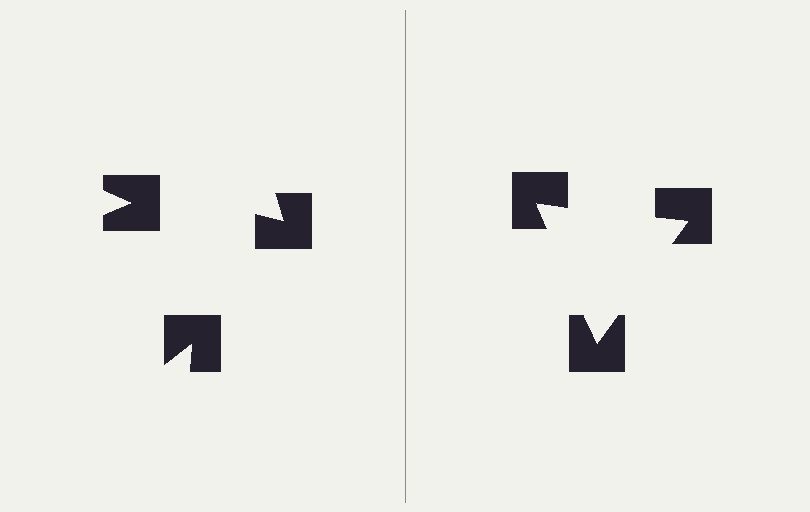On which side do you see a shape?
An illusory triangle appears on the right side. On the left side the wedge cuts are rotated, so no coherent shape forms.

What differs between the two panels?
The notched squares are positioned identically on both sides; only the wedge orientations differ. On the right they align to a triangle; on the left they are misaligned.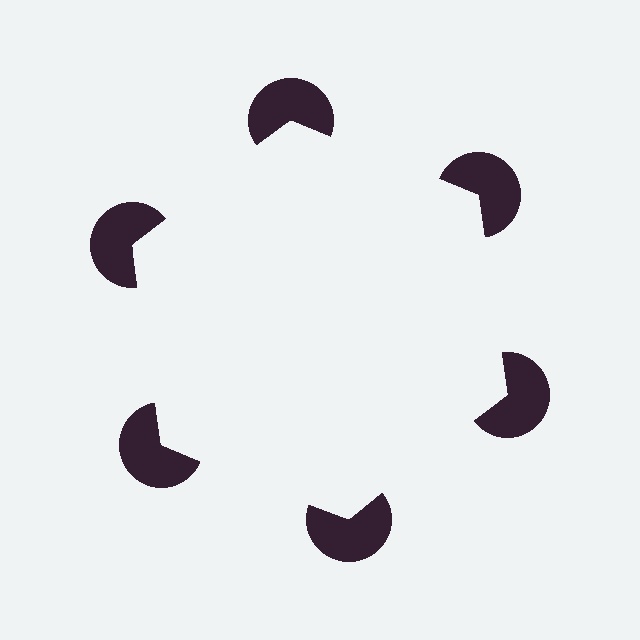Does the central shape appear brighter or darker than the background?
It typically appears slightly brighter than the background, even though no actual brightness change is drawn.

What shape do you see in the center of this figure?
An illusory hexagon — its edges are inferred from the aligned wedge cuts in the pac-man discs, not physically drawn.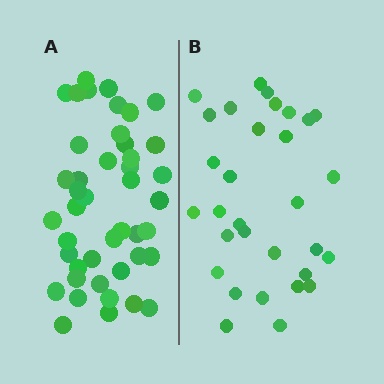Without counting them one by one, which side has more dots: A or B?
Region A (the left region) has more dots.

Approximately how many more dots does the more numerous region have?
Region A has approximately 15 more dots than region B.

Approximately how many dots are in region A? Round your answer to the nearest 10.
About 40 dots. (The exact count is 44, which rounds to 40.)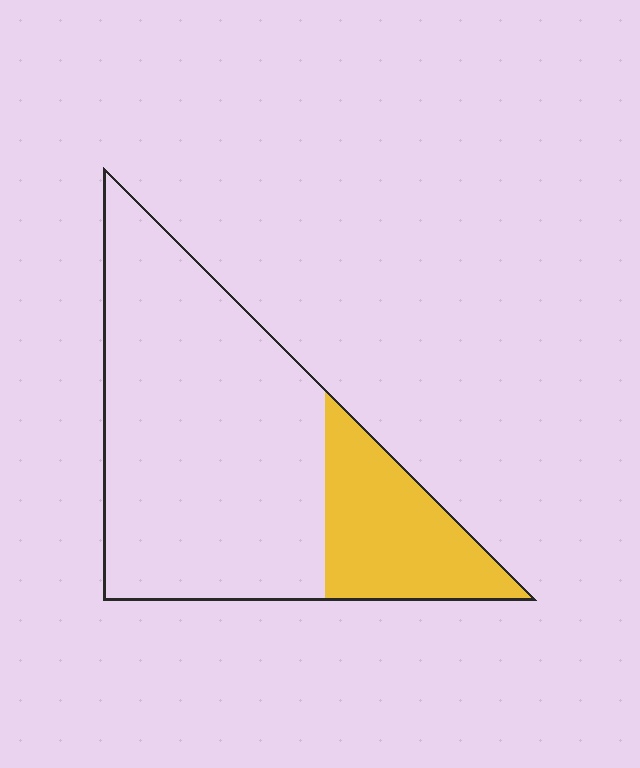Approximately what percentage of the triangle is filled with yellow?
Approximately 25%.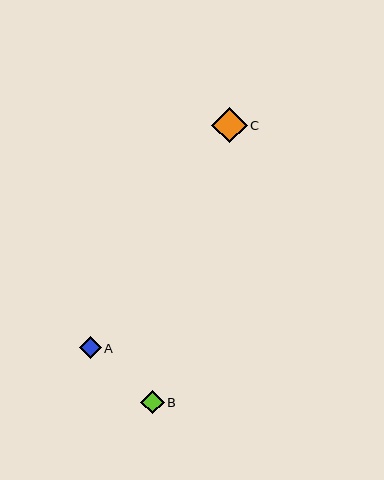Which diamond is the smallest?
Diamond A is the smallest with a size of approximately 22 pixels.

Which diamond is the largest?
Diamond C is the largest with a size of approximately 36 pixels.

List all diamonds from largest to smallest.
From largest to smallest: C, B, A.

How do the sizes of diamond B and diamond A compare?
Diamond B and diamond A are approximately the same size.